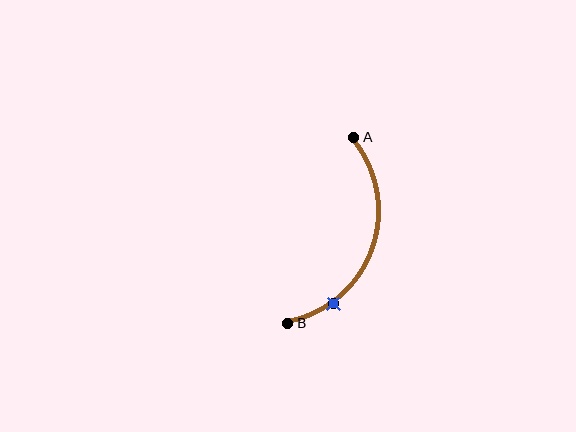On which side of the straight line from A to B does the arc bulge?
The arc bulges to the right of the straight line connecting A and B.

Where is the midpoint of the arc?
The arc midpoint is the point on the curve farthest from the straight line joining A and B. It sits to the right of that line.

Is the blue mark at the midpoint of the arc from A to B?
No. The blue mark lies on the arc but is closer to endpoint B. The arc midpoint would be at the point on the curve equidistant along the arc from both A and B.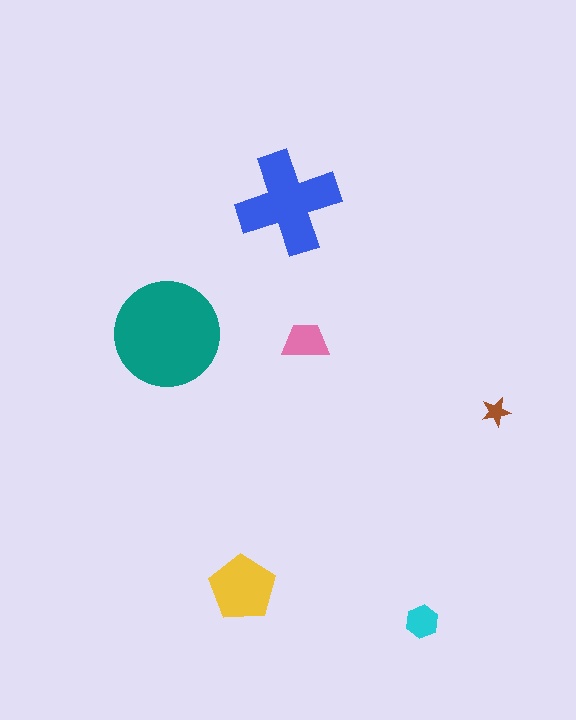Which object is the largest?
The teal circle.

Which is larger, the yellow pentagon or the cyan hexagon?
The yellow pentagon.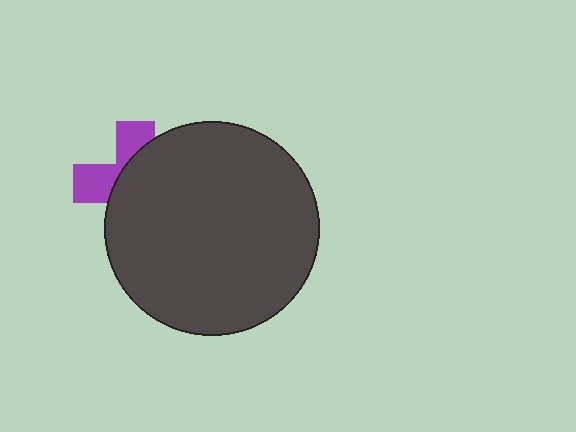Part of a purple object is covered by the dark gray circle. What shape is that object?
It is a cross.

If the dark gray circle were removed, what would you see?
You would see the complete purple cross.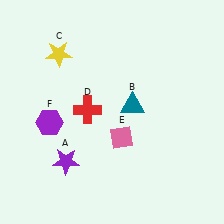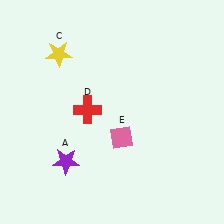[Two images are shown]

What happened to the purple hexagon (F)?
The purple hexagon (F) was removed in Image 2. It was in the bottom-left area of Image 1.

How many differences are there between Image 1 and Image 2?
There are 2 differences between the two images.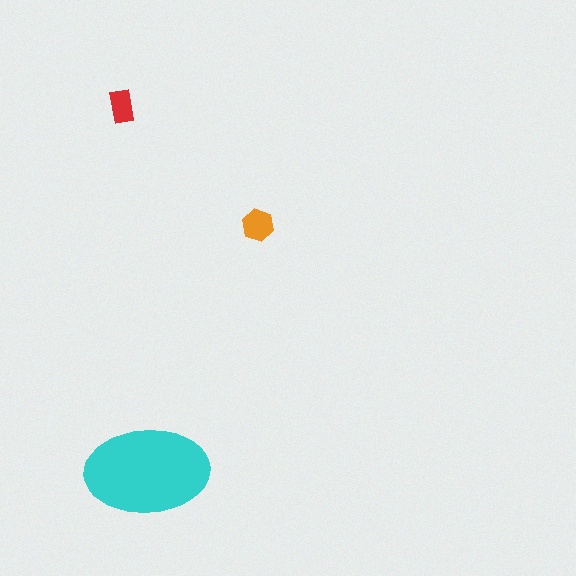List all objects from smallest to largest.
The red rectangle, the orange hexagon, the cyan ellipse.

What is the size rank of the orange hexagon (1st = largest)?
2nd.